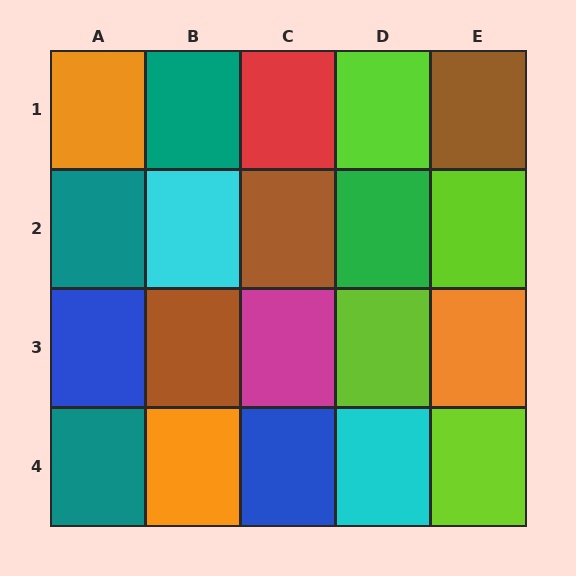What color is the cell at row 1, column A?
Orange.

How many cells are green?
1 cell is green.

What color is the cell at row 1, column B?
Teal.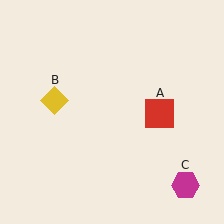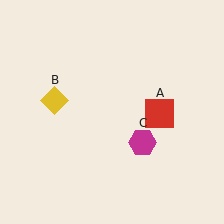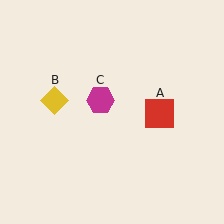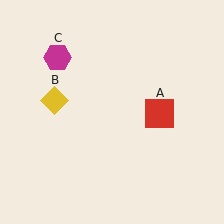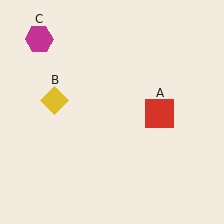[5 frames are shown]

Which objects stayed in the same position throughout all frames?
Red square (object A) and yellow diamond (object B) remained stationary.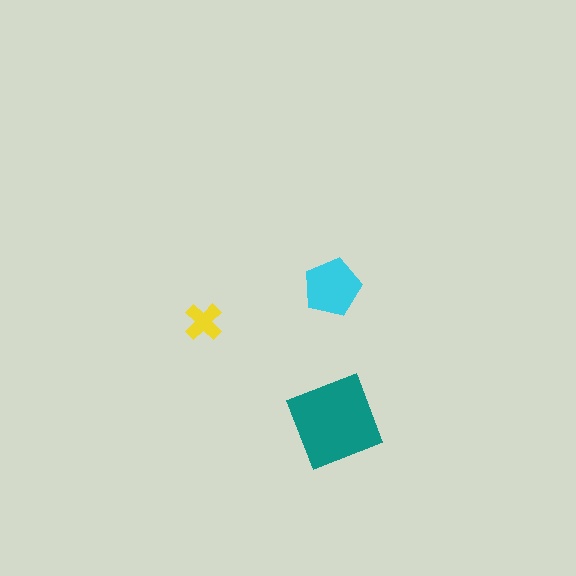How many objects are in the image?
There are 3 objects in the image.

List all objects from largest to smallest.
The teal diamond, the cyan pentagon, the yellow cross.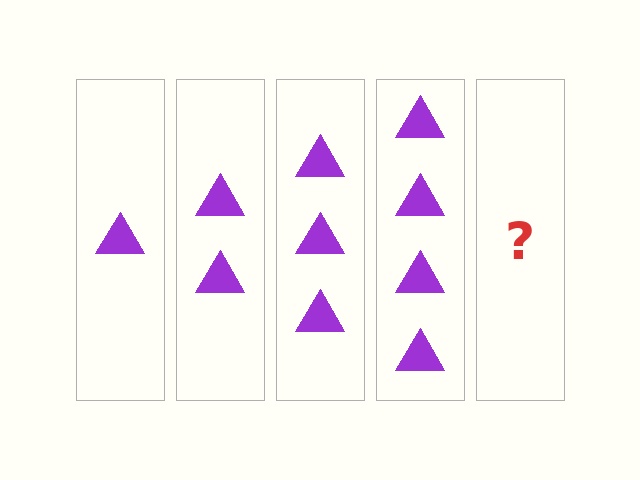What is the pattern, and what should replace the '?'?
The pattern is that each step adds one more triangle. The '?' should be 5 triangles.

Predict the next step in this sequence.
The next step is 5 triangles.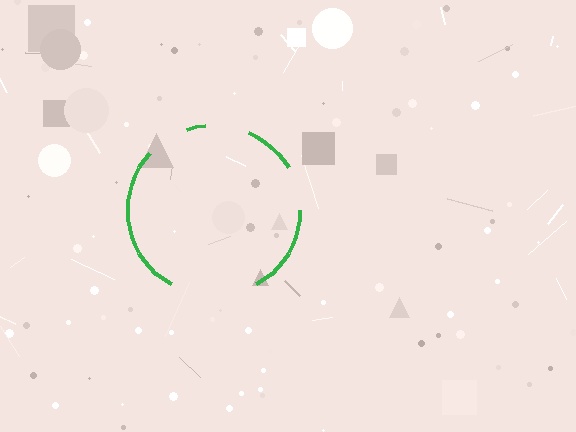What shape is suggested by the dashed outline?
The dashed outline suggests a circle.